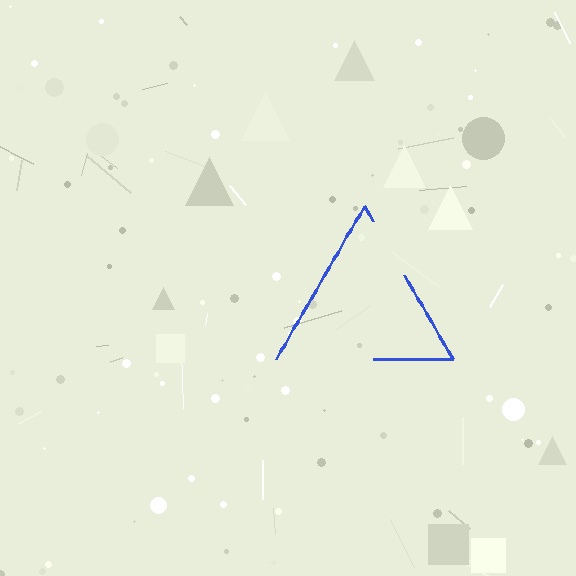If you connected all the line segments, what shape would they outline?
They would outline a triangle.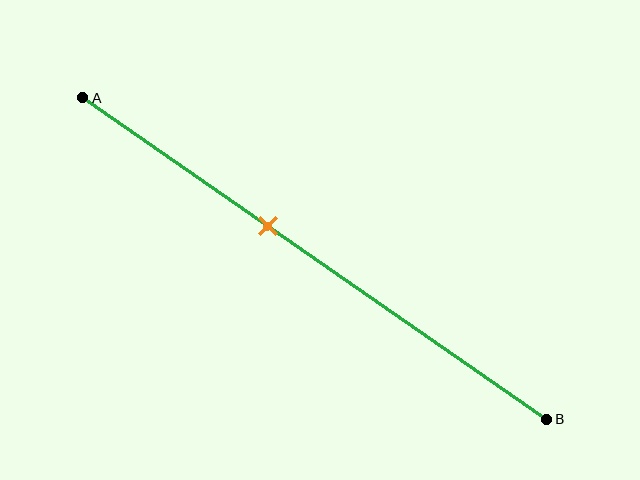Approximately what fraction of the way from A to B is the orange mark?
The orange mark is approximately 40% of the way from A to B.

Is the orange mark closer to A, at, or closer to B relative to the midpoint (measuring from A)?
The orange mark is closer to point A than the midpoint of segment AB.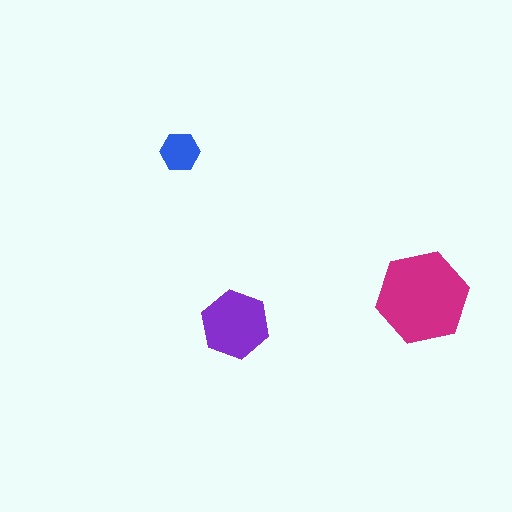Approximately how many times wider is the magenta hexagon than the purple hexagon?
About 1.5 times wider.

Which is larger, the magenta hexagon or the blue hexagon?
The magenta one.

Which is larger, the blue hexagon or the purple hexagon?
The purple one.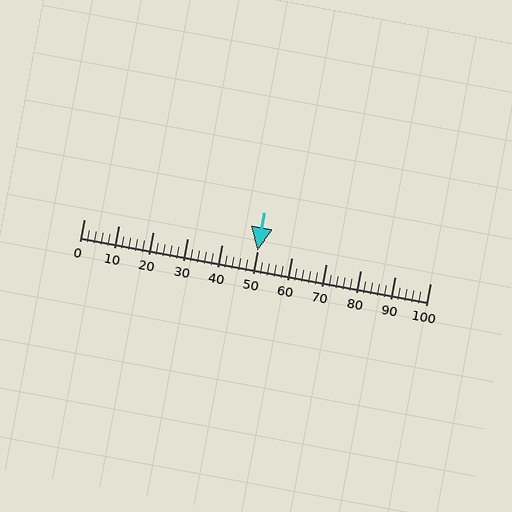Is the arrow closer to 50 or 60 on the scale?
The arrow is closer to 50.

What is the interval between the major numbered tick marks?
The major tick marks are spaced 10 units apart.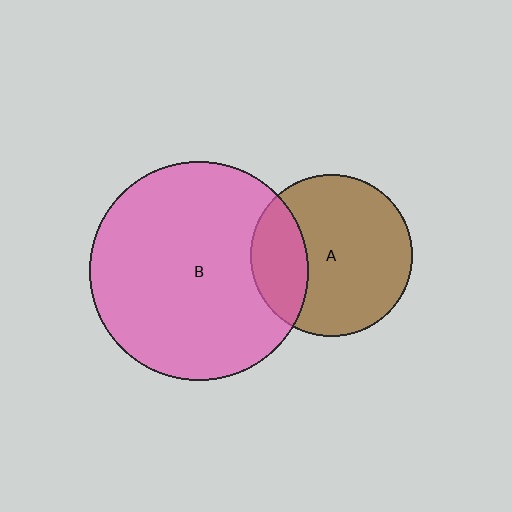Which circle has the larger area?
Circle B (pink).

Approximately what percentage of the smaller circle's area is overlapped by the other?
Approximately 25%.